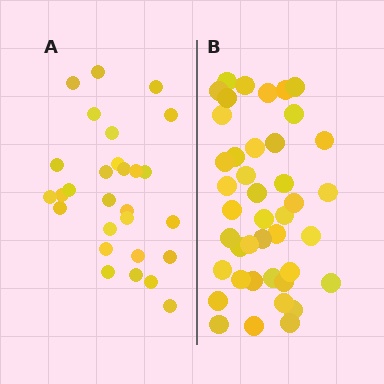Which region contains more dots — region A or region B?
Region B (the right region) has more dots.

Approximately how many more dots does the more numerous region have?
Region B has approximately 15 more dots than region A.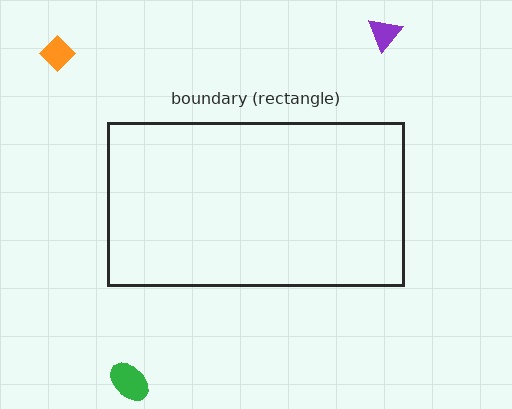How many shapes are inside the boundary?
0 inside, 3 outside.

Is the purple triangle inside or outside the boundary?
Outside.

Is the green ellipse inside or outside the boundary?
Outside.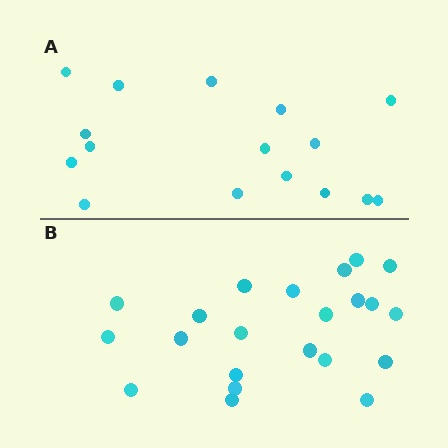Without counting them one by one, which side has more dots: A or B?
Region B (the bottom region) has more dots.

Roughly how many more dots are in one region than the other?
Region B has about 6 more dots than region A.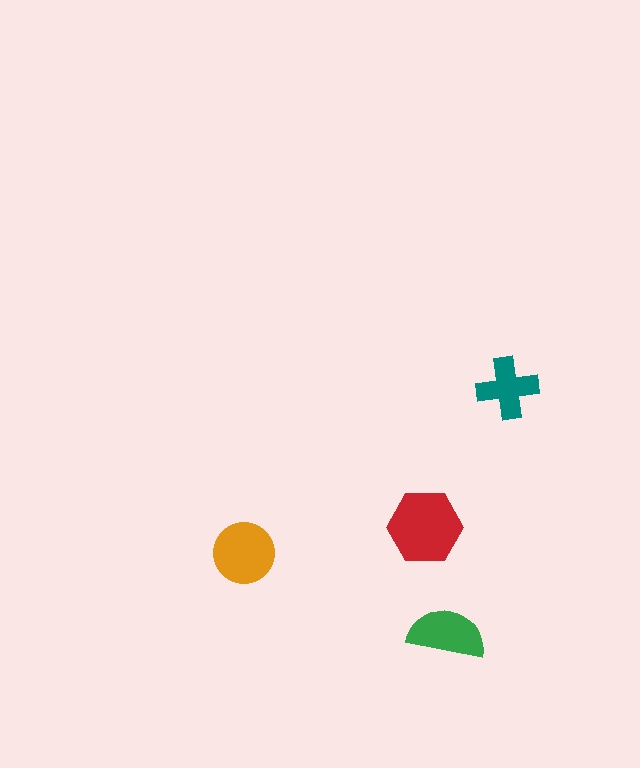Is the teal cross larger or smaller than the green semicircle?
Smaller.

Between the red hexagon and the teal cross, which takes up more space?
The red hexagon.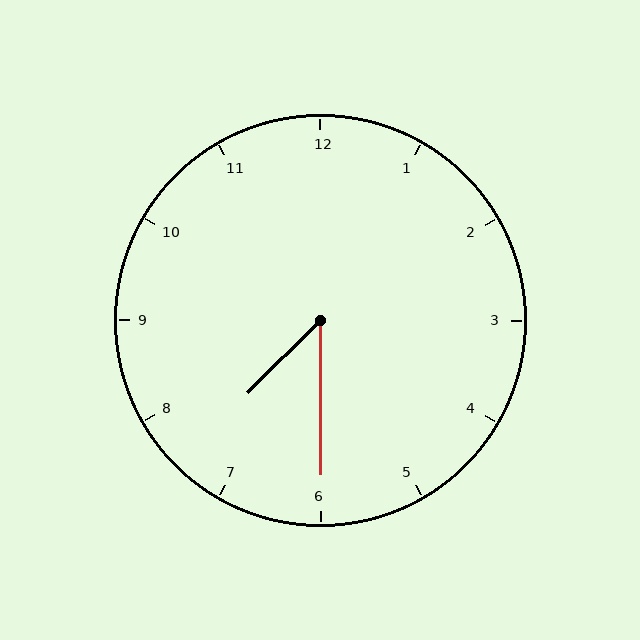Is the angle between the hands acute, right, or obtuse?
It is acute.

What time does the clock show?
7:30.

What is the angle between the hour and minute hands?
Approximately 45 degrees.